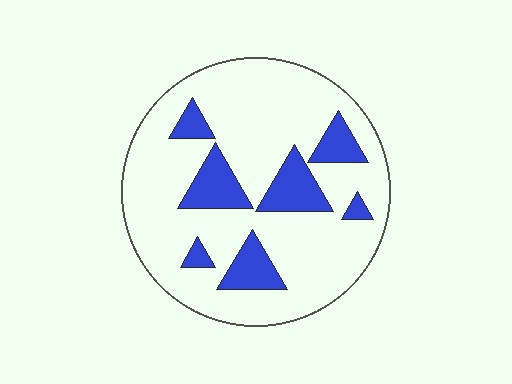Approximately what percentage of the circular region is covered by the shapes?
Approximately 20%.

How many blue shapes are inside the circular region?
7.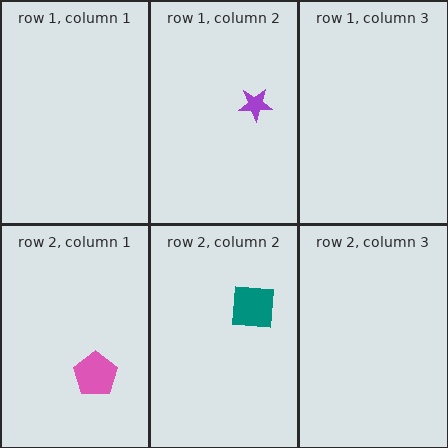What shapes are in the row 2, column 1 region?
The pink pentagon.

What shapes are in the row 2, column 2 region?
The teal square.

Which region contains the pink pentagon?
The row 2, column 1 region.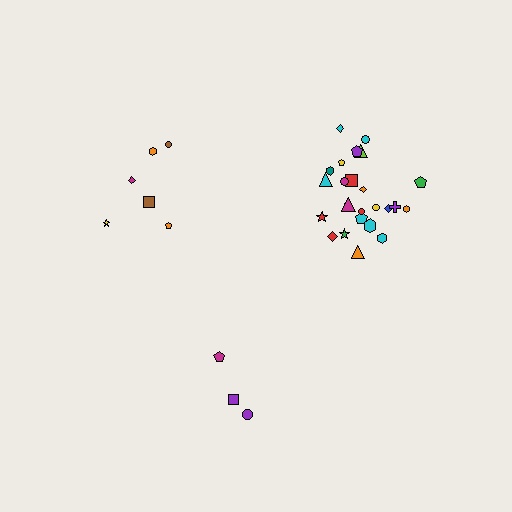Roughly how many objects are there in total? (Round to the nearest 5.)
Roughly 35 objects in total.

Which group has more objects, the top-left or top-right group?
The top-right group.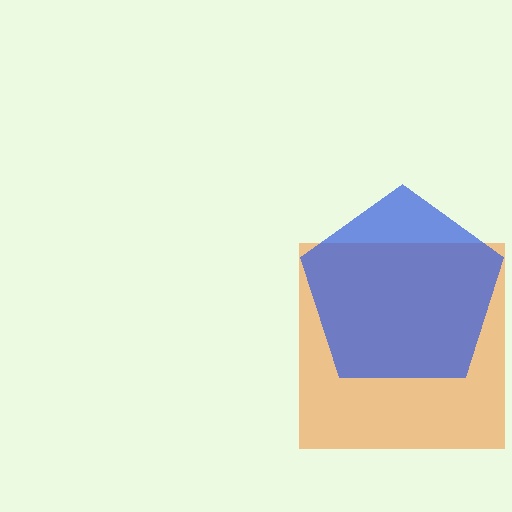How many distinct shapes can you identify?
There are 2 distinct shapes: an orange square, a blue pentagon.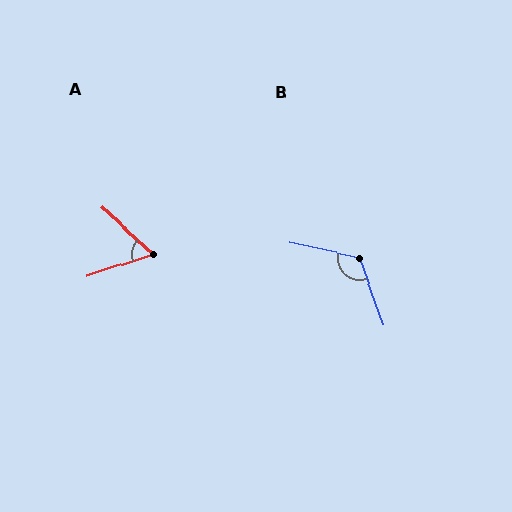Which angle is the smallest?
A, at approximately 60 degrees.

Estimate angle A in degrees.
Approximately 60 degrees.